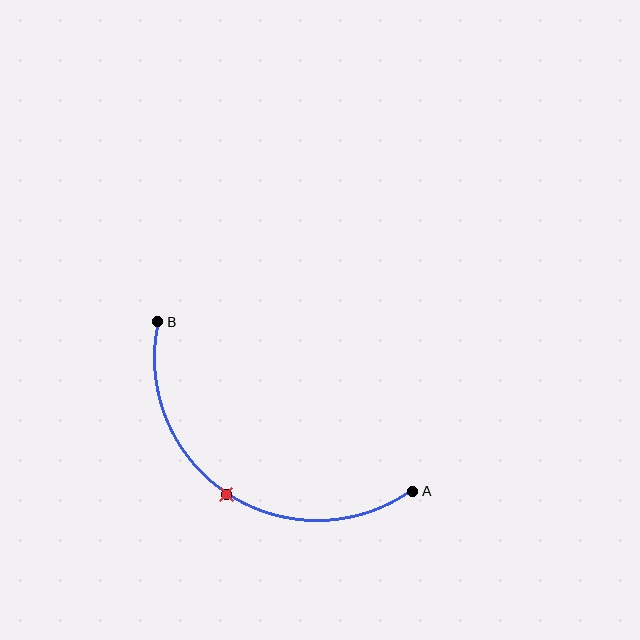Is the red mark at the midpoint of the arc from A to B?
Yes. The red mark lies on the arc at equal arc-length from both A and B — it is the arc midpoint.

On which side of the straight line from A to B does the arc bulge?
The arc bulges below the straight line connecting A and B.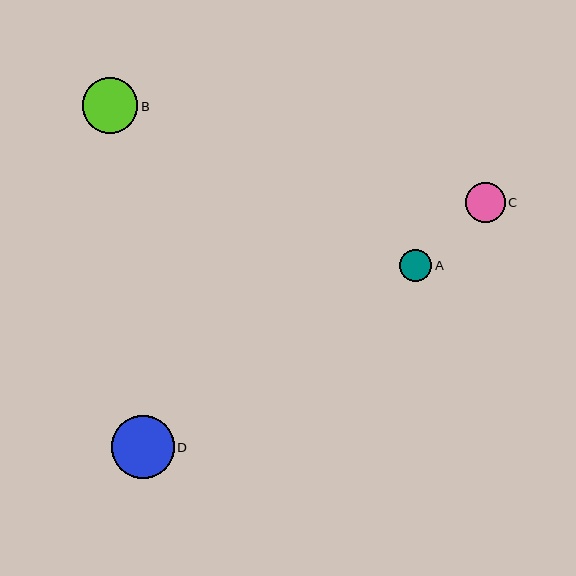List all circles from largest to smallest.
From largest to smallest: D, B, C, A.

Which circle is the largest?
Circle D is the largest with a size of approximately 63 pixels.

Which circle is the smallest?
Circle A is the smallest with a size of approximately 32 pixels.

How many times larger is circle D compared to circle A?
Circle D is approximately 2.0 times the size of circle A.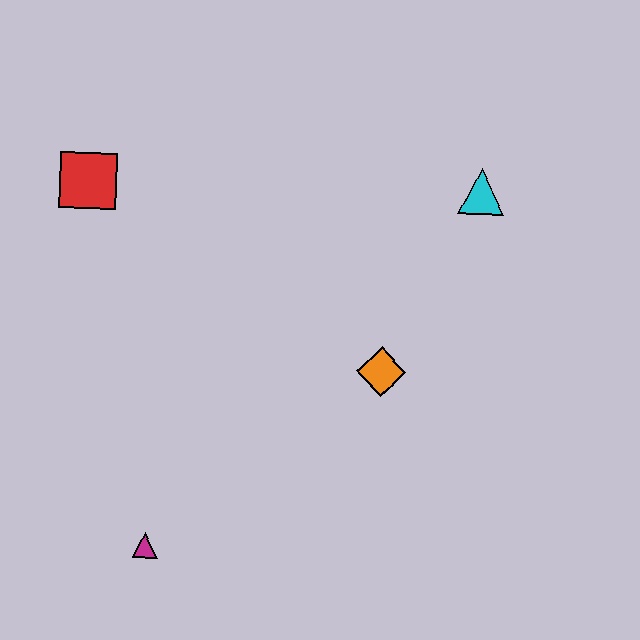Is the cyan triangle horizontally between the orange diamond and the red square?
No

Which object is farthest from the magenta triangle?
The cyan triangle is farthest from the magenta triangle.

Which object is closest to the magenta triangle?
The orange diamond is closest to the magenta triangle.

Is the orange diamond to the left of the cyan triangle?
Yes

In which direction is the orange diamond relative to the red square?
The orange diamond is to the right of the red square.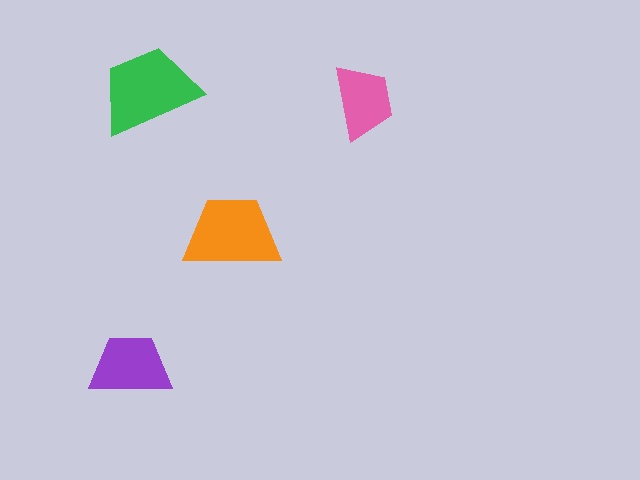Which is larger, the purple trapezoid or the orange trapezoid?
The orange one.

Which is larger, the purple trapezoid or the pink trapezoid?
The purple one.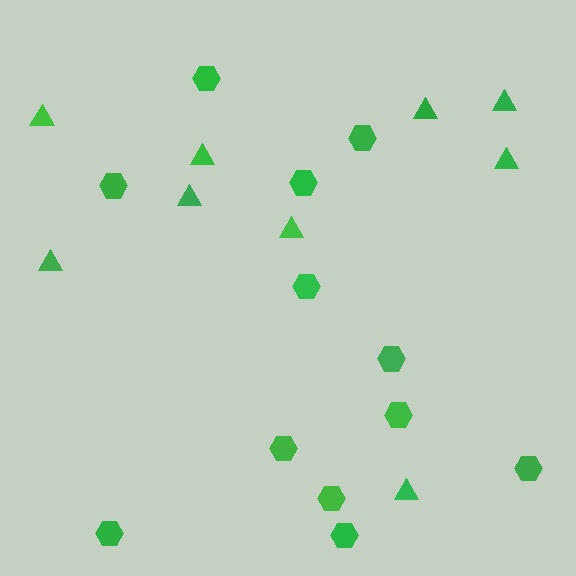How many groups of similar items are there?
There are 2 groups: one group of hexagons (12) and one group of triangles (9).